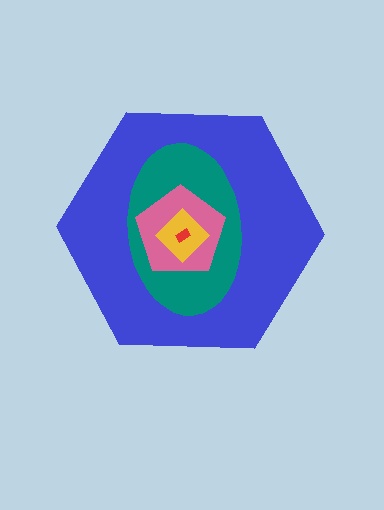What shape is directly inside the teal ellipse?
The pink pentagon.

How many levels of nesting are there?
5.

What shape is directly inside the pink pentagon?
The yellow diamond.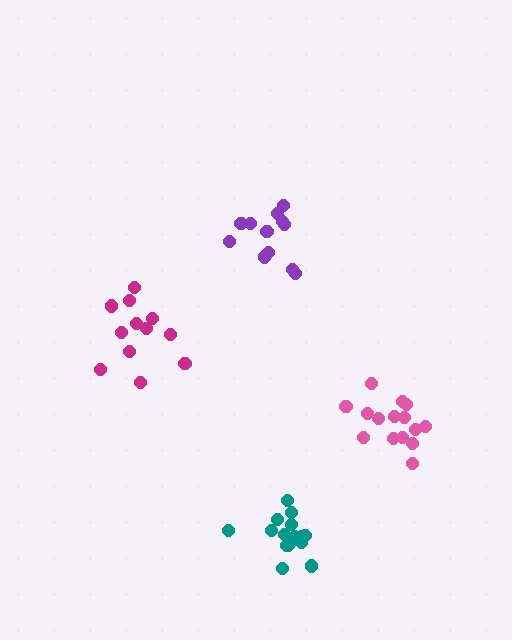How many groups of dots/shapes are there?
There are 4 groups.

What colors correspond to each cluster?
The clusters are colored: purple, magenta, teal, pink.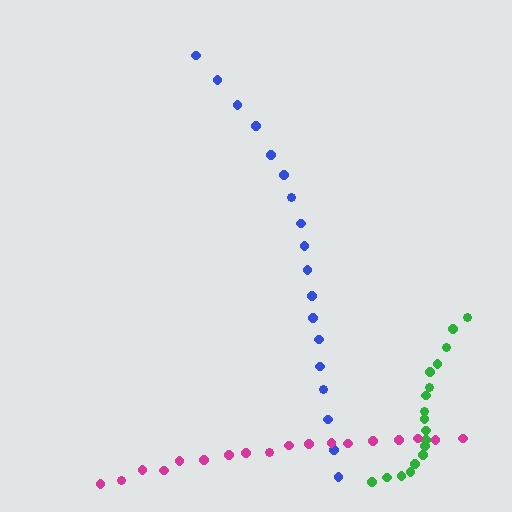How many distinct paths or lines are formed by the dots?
There are 3 distinct paths.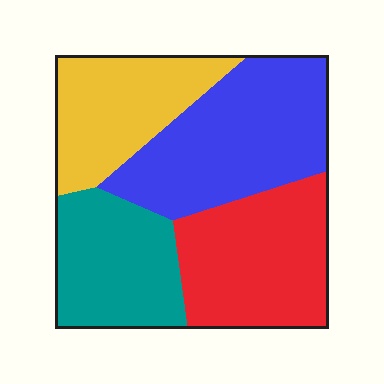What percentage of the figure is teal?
Teal covers 21% of the figure.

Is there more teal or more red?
Red.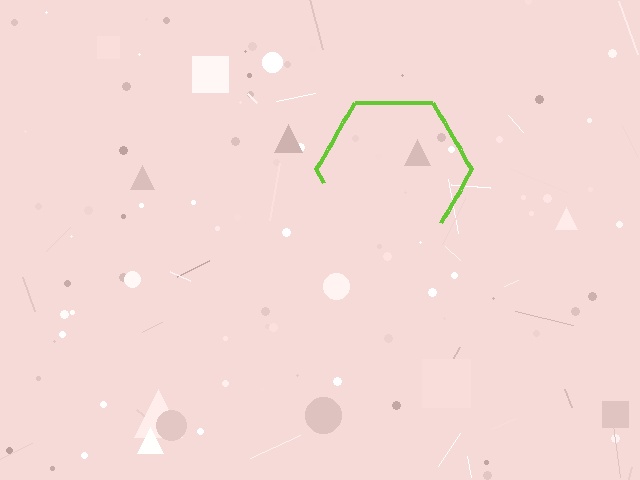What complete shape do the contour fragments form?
The contour fragments form a hexagon.